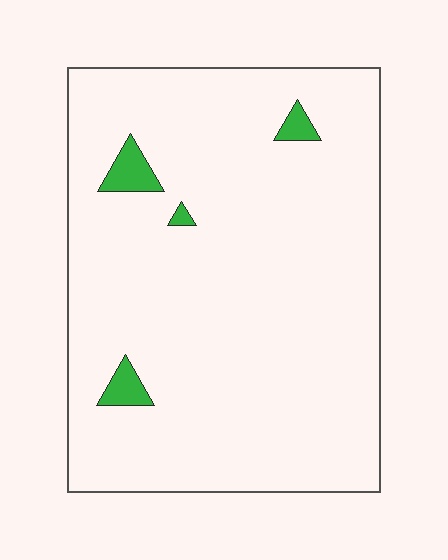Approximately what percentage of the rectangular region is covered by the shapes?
Approximately 5%.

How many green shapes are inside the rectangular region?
4.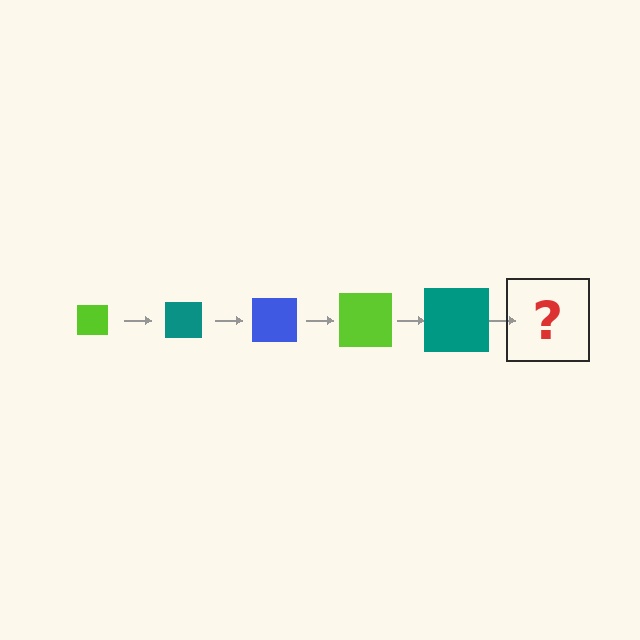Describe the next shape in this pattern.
It should be a blue square, larger than the previous one.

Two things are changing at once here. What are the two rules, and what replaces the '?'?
The two rules are that the square grows larger each step and the color cycles through lime, teal, and blue. The '?' should be a blue square, larger than the previous one.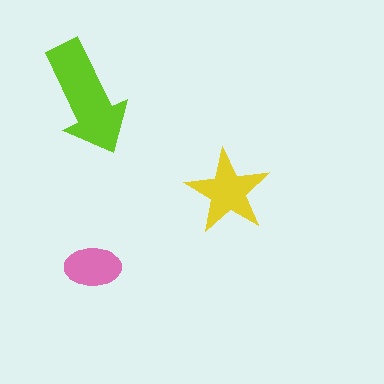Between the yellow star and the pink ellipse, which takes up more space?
The yellow star.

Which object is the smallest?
The pink ellipse.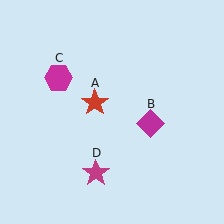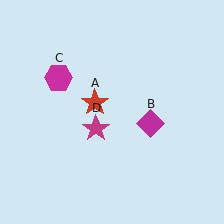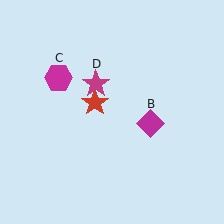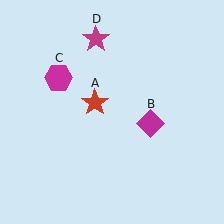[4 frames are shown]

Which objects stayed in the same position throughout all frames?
Red star (object A) and magenta diamond (object B) and magenta hexagon (object C) remained stationary.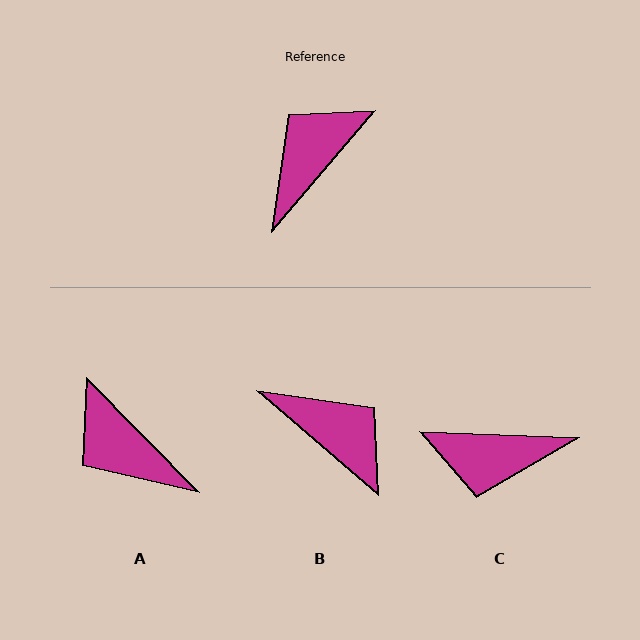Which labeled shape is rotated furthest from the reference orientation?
C, about 128 degrees away.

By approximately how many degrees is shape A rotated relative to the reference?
Approximately 85 degrees counter-clockwise.